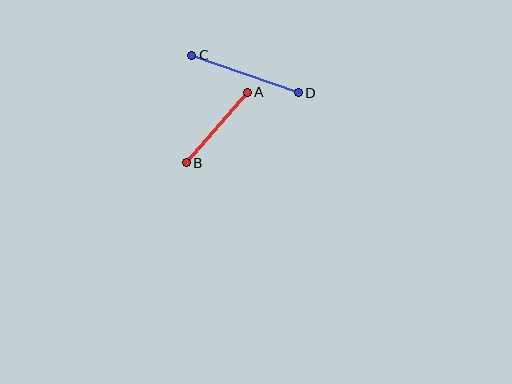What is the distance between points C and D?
The distance is approximately 112 pixels.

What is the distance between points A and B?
The distance is approximately 93 pixels.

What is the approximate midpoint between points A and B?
The midpoint is at approximately (217, 127) pixels.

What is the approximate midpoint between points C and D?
The midpoint is at approximately (245, 74) pixels.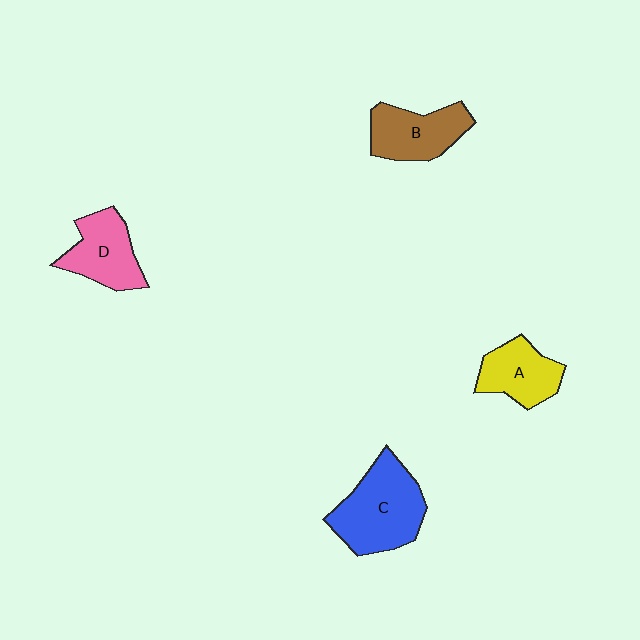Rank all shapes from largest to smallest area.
From largest to smallest: C (blue), B (brown), D (pink), A (yellow).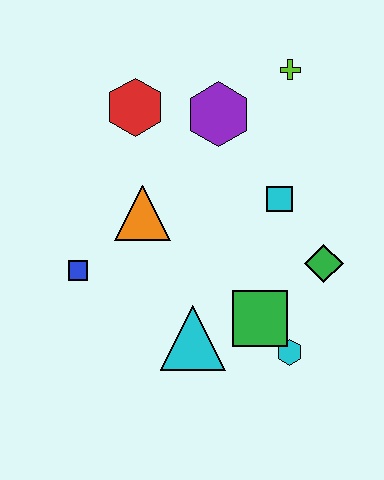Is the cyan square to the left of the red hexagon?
No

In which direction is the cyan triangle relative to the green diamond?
The cyan triangle is to the left of the green diamond.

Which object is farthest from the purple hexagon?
The cyan hexagon is farthest from the purple hexagon.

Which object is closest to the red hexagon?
The purple hexagon is closest to the red hexagon.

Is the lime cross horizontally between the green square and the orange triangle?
No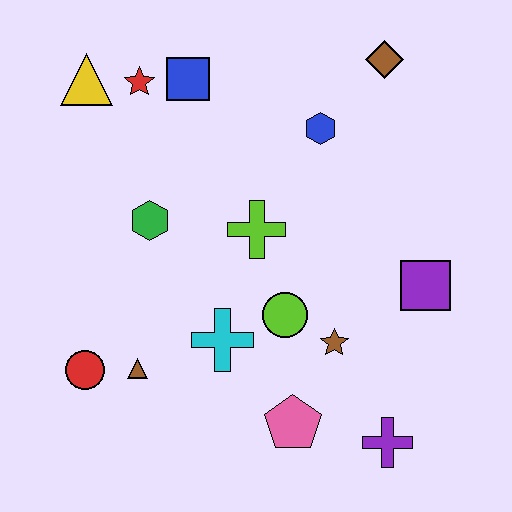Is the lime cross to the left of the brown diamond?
Yes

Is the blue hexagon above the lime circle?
Yes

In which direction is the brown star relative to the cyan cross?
The brown star is to the right of the cyan cross.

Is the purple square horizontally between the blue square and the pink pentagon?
No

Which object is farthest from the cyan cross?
The brown diamond is farthest from the cyan cross.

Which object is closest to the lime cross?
The lime circle is closest to the lime cross.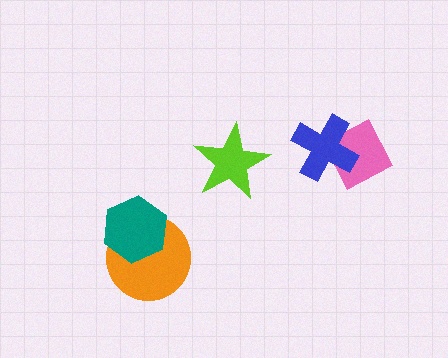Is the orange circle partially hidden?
Yes, it is partially covered by another shape.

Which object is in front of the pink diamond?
The blue cross is in front of the pink diamond.